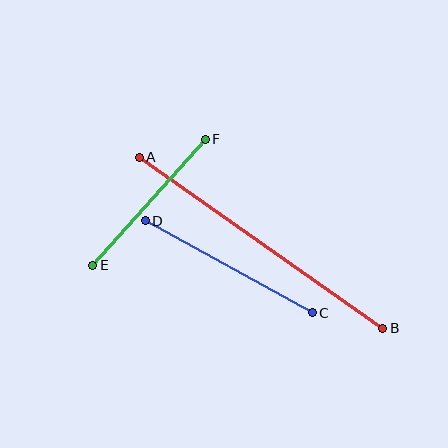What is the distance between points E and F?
The distance is approximately 169 pixels.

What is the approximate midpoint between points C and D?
The midpoint is at approximately (229, 267) pixels.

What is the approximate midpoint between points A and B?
The midpoint is at approximately (261, 243) pixels.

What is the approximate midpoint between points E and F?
The midpoint is at approximately (149, 202) pixels.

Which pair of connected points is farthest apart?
Points A and B are farthest apart.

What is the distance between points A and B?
The distance is approximately 298 pixels.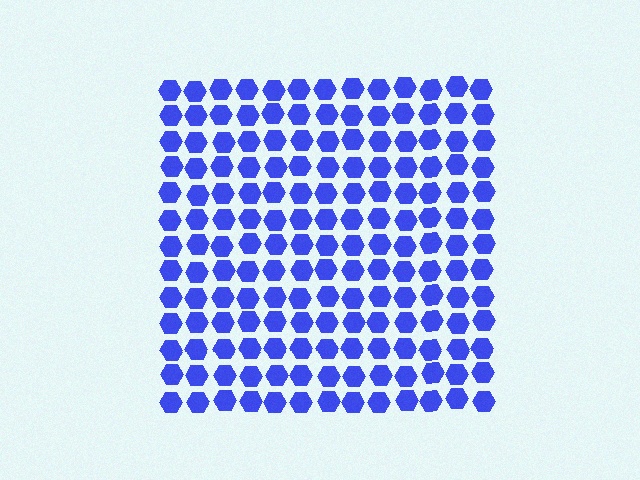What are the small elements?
The small elements are hexagons.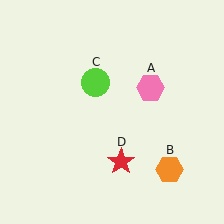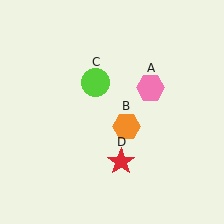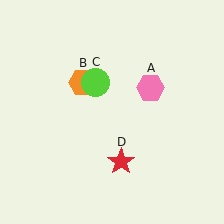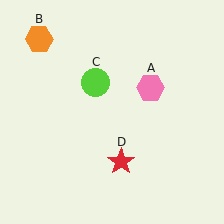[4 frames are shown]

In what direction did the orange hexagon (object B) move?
The orange hexagon (object B) moved up and to the left.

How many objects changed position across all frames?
1 object changed position: orange hexagon (object B).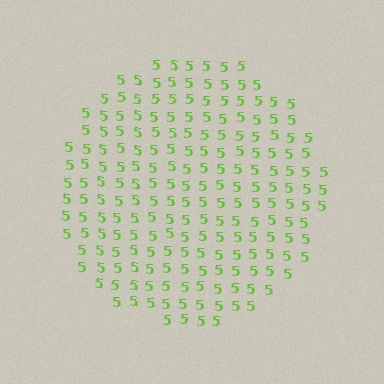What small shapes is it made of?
It is made of small digit 5's.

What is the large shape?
The large shape is a circle.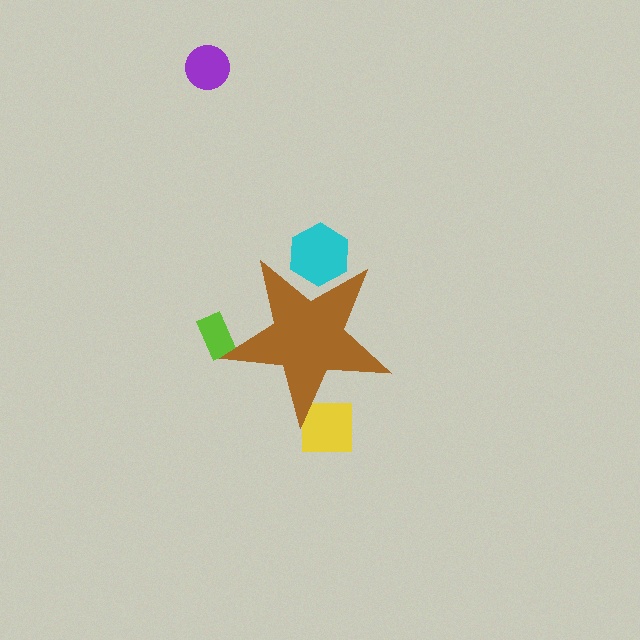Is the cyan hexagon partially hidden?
Yes, the cyan hexagon is partially hidden behind the brown star.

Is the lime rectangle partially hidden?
Yes, the lime rectangle is partially hidden behind the brown star.